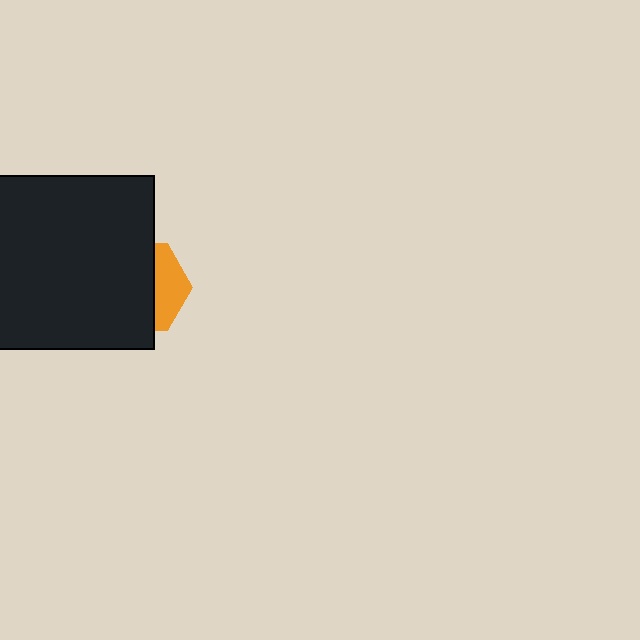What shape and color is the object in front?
The object in front is a black square.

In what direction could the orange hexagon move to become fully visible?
The orange hexagon could move right. That would shift it out from behind the black square entirely.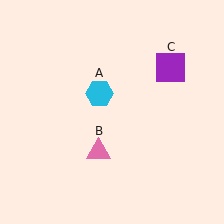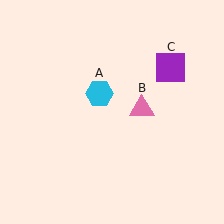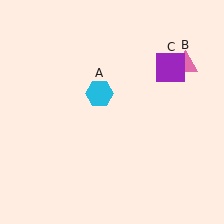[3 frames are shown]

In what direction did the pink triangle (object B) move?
The pink triangle (object B) moved up and to the right.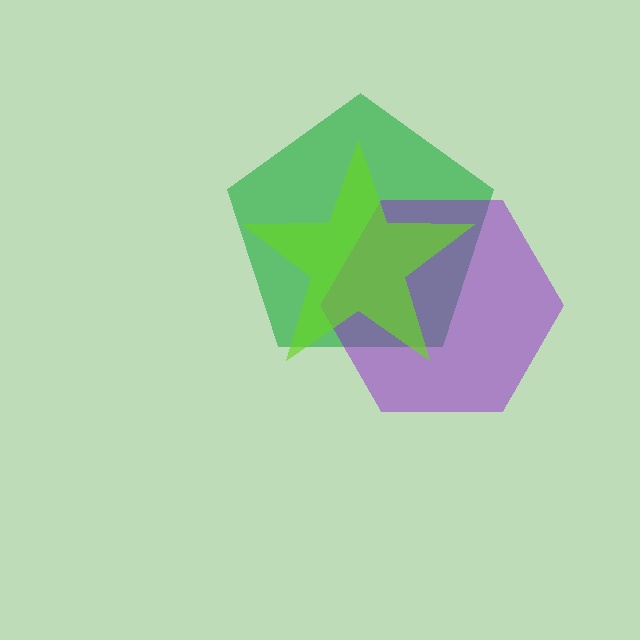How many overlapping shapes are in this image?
There are 3 overlapping shapes in the image.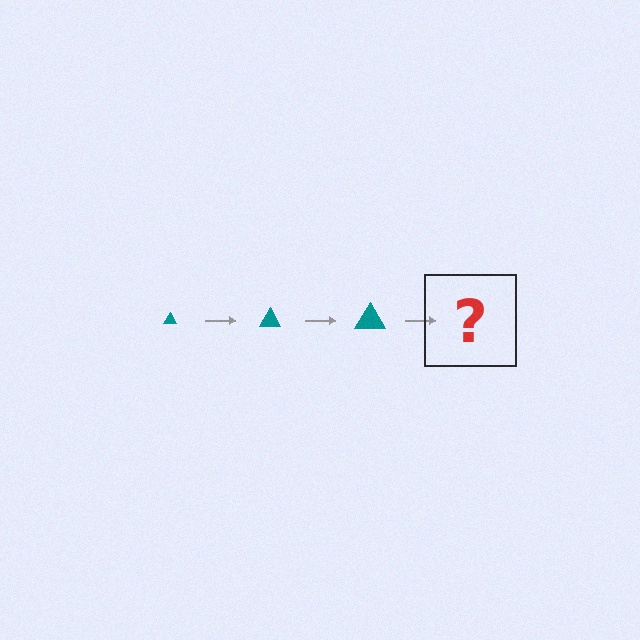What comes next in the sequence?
The next element should be a teal triangle, larger than the previous one.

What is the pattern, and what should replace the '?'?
The pattern is that the triangle gets progressively larger each step. The '?' should be a teal triangle, larger than the previous one.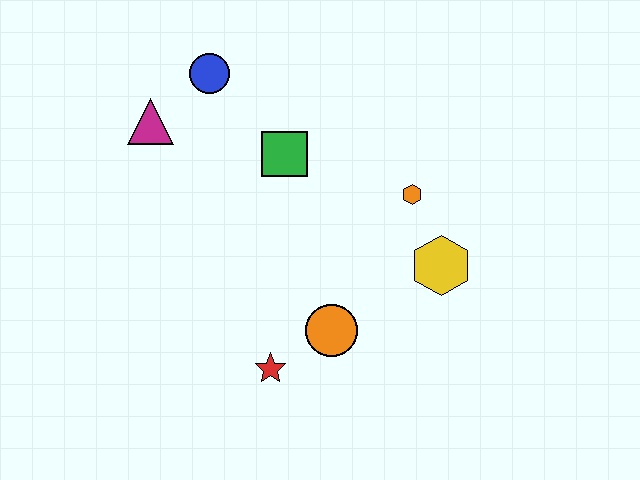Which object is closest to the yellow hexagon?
The orange hexagon is closest to the yellow hexagon.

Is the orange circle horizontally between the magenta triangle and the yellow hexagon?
Yes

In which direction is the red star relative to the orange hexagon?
The red star is below the orange hexagon.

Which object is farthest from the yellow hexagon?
The magenta triangle is farthest from the yellow hexagon.